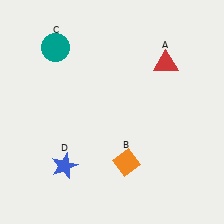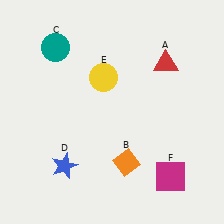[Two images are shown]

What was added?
A yellow circle (E), a magenta square (F) were added in Image 2.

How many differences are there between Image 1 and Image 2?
There are 2 differences between the two images.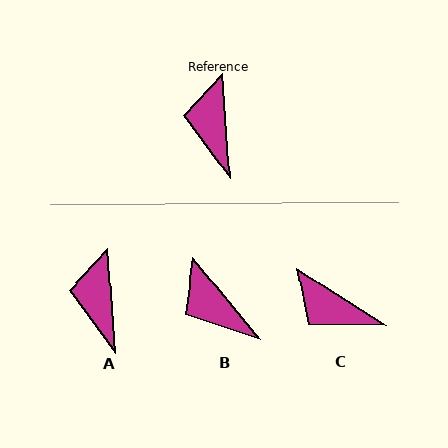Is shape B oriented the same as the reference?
No, it is off by about 35 degrees.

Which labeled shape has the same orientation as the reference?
A.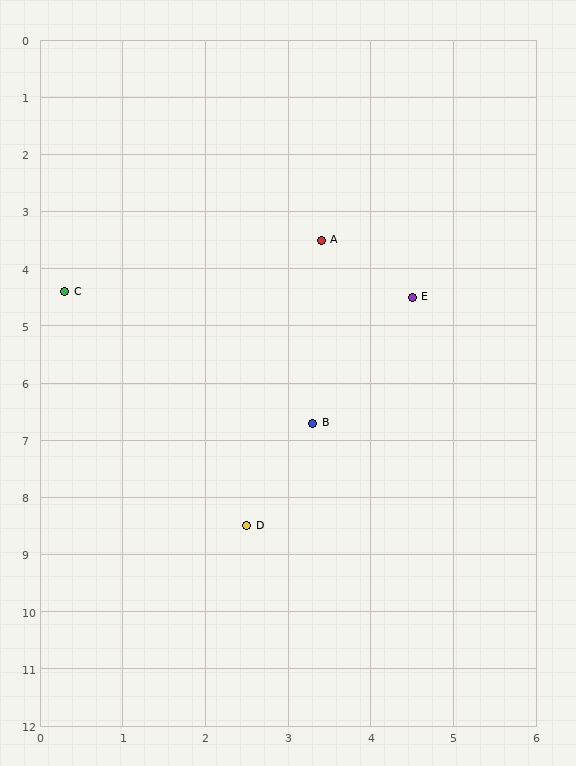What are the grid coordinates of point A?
Point A is at approximately (3.4, 3.5).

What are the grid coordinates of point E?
Point E is at approximately (4.5, 4.5).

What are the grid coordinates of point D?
Point D is at approximately (2.5, 8.5).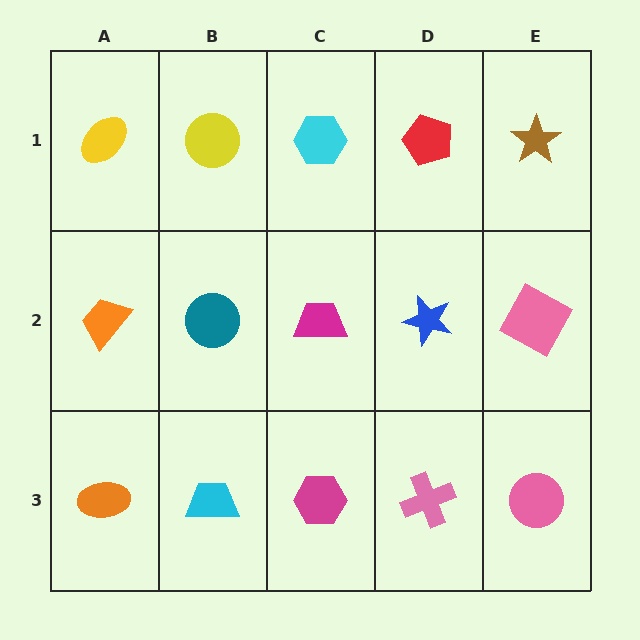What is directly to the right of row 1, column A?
A yellow circle.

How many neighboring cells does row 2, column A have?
3.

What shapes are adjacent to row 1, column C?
A magenta trapezoid (row 2, column C), a yellow circle (row 1, column B), a red pentagon (row 1, column D).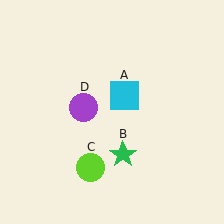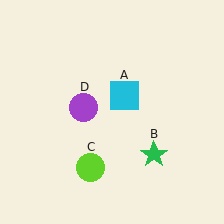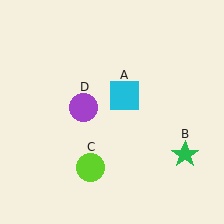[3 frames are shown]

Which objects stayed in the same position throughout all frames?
Cyan square (object A) and lime circle (object C) and purple circle (object D) remained stationary.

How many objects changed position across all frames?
1 object changed position: green star (object B).